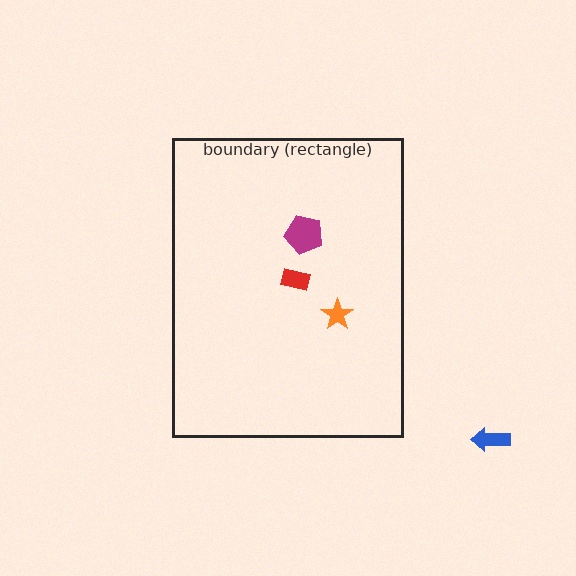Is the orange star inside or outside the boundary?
Inside.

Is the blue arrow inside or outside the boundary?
Outside.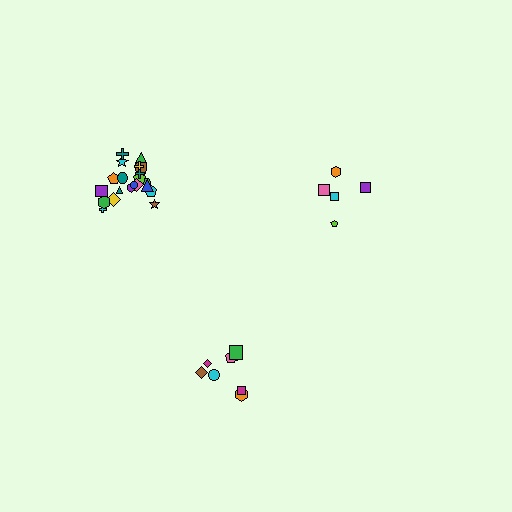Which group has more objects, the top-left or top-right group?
The top-left group.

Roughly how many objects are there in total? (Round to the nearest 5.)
Roughly 35 objects in total.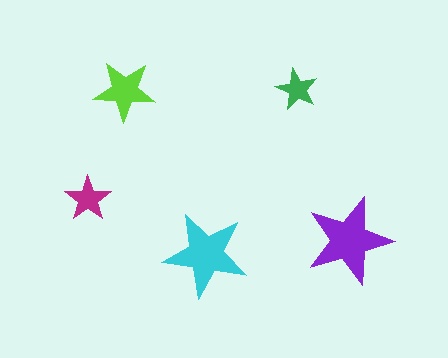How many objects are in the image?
There are 5 objects in the image.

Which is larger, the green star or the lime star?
The lime one.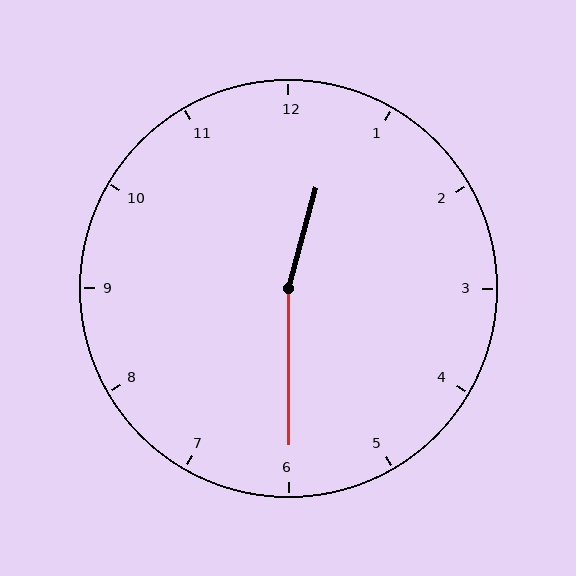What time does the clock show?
12:30.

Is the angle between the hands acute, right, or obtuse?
It is obtuse.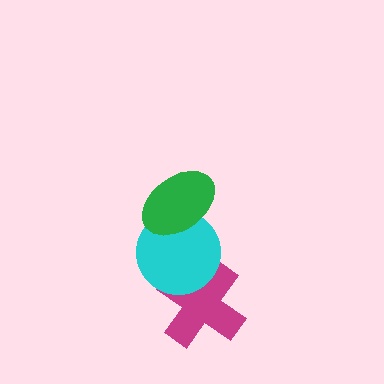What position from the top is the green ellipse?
The green ellipse is 1st from the top.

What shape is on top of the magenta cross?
The cyan circle is on top of the magenta cross.